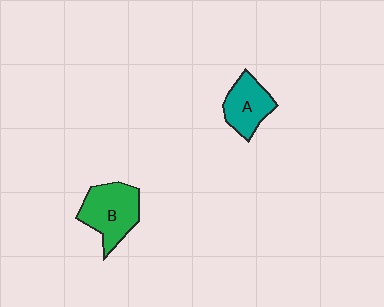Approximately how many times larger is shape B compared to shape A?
Approximately 1.3 times.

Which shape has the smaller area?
Shape A (teal).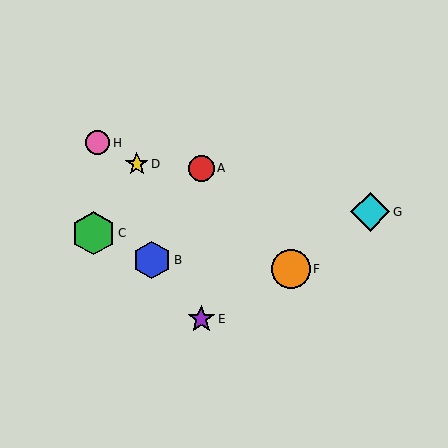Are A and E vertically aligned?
Yes, both are at x≈201.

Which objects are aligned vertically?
Objects A, E are aligned vertically.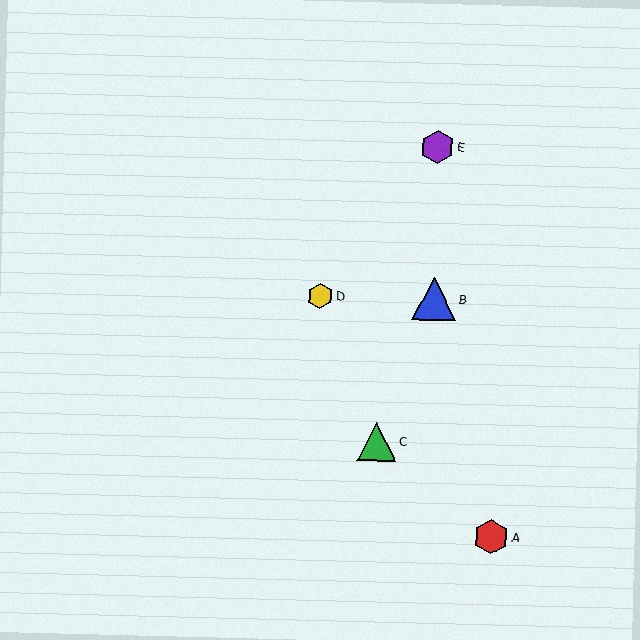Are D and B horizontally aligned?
Yes, both are at y≈296.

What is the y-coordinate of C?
Object C is at y≈442.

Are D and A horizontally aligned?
No, D is at y≈296 and A is at y≈537.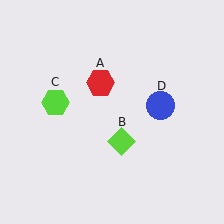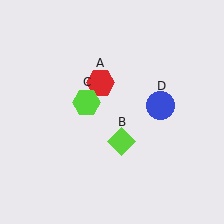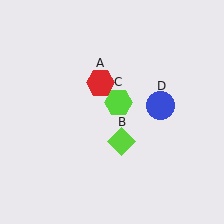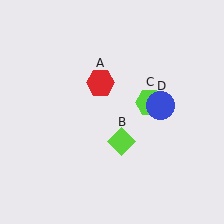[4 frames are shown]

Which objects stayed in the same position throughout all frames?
Red hexagon (object A) and lime diamond (object B) and blue circle (object D) remained stationary.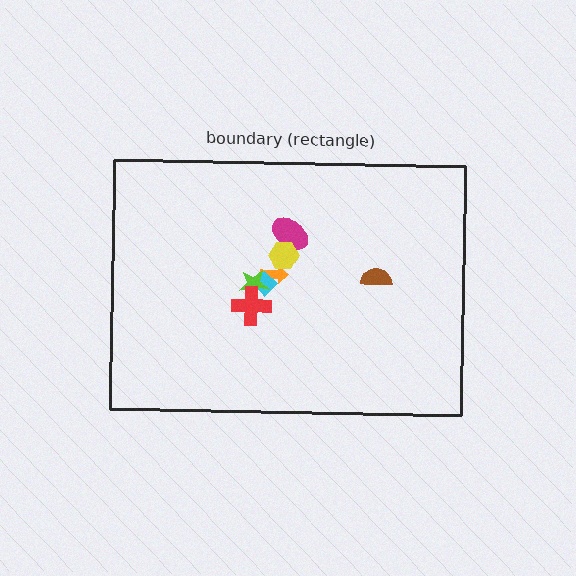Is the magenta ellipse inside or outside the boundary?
Inside.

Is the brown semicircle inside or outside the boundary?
Inside.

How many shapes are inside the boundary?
7 inside, 0 outside.